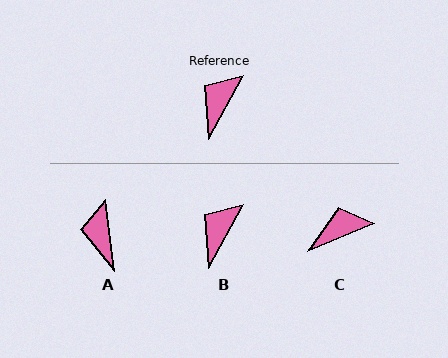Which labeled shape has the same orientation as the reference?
B.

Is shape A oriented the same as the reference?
No, it is off by about 35 degrees.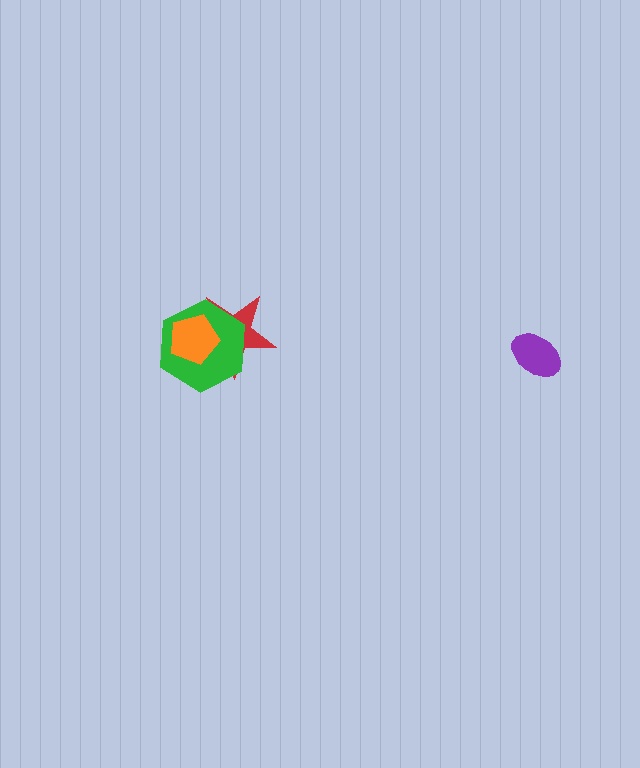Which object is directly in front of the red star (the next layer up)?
The green hexagon is directly in front of the red star.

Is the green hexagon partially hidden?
Yes, it is partially covered by another shape.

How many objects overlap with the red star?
2 objects overlap with the red star.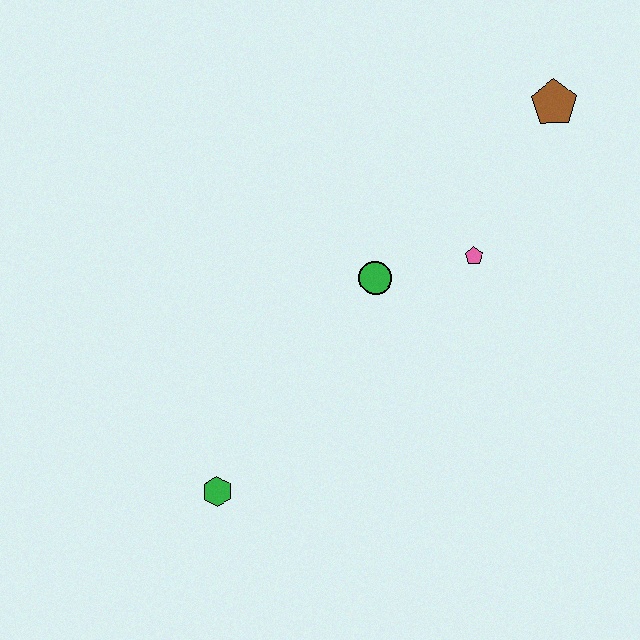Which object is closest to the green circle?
The pink pentagon is closest to the green circle.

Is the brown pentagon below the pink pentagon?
No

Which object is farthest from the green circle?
The green hexagon is farthest from the green circle.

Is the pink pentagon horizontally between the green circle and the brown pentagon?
Yes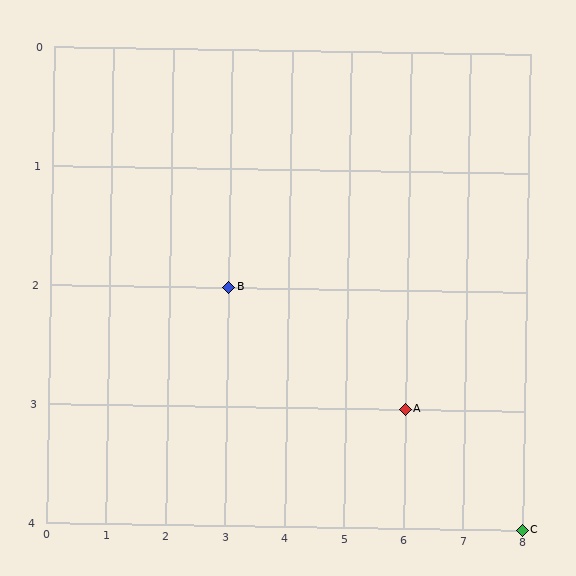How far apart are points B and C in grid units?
Points B and C are 5 columns and 2 rows apart (about 5.4 grid units diagonally).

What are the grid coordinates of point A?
Point A is at grid coordinates (6, 3).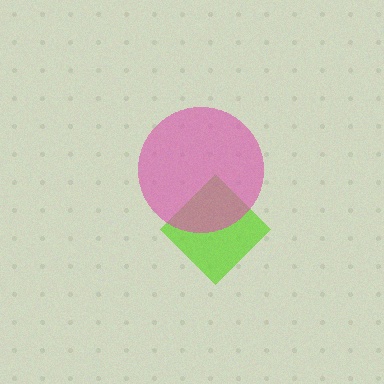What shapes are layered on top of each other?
The layered shapes are: a lime diamond, a pink circle.